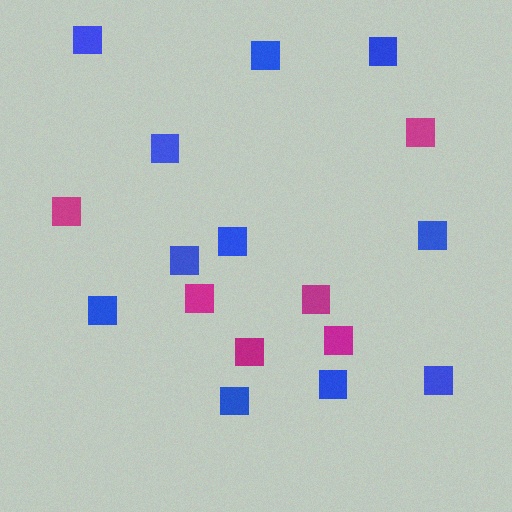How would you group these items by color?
There are 2 groups: one group of blue squares (11) and one group of magenta squares (6).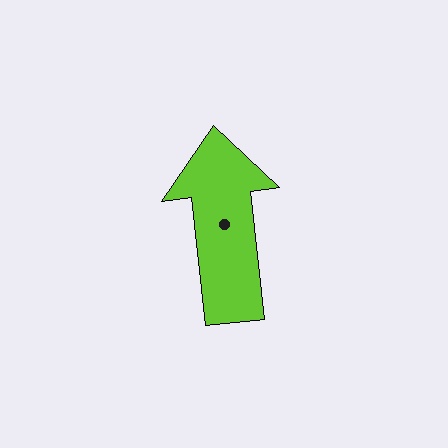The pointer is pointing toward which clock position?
Roughly 12 o'clock.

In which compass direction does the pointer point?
North.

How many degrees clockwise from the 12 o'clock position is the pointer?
Approximately 354 degrees.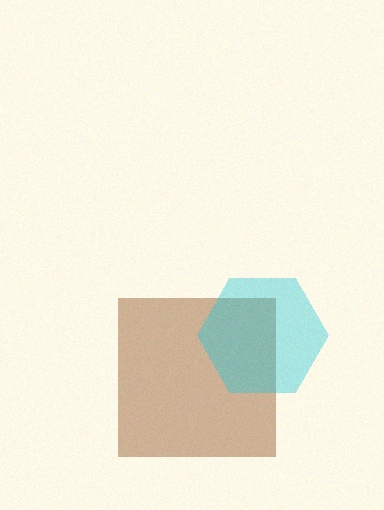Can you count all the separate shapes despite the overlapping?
Yes, there are 2 separate shapes.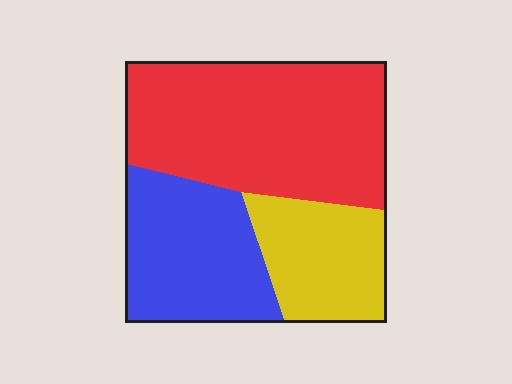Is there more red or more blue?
Red.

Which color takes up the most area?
Red, at roughly 50%.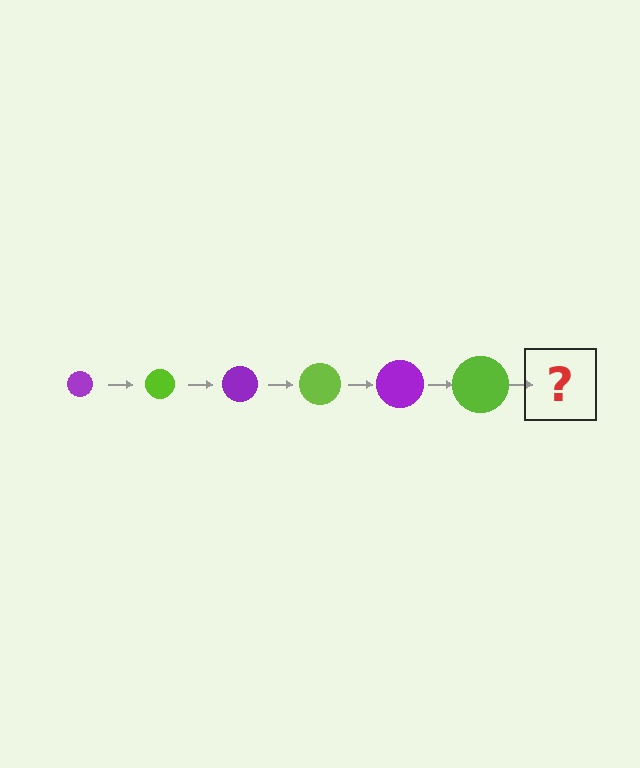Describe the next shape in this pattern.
It should be a purple circle, larger than the previous one.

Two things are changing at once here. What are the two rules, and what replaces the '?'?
The two rules are that the circle grows larger each step and the color cycles through purple and lime. The '?' should be a purple circle, larger than the previous one.